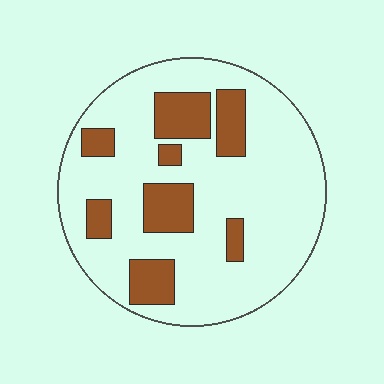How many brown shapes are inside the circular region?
8.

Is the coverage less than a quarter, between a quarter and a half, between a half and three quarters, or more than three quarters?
Less than a quarter.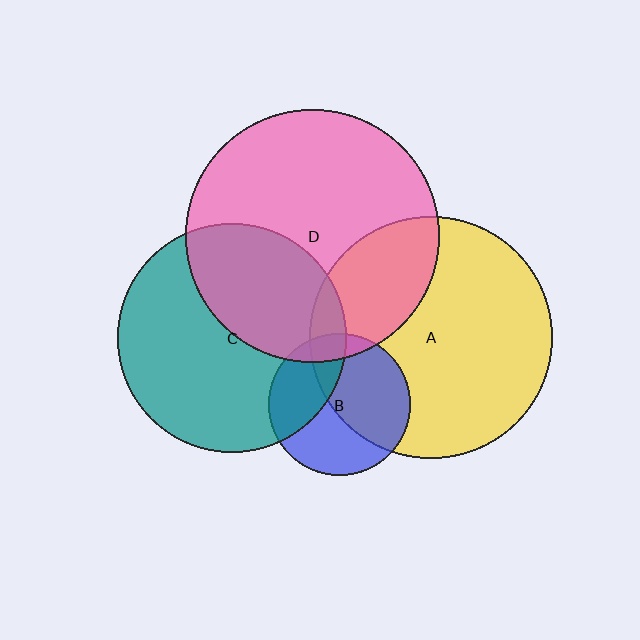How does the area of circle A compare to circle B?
Approximately 2.9 times.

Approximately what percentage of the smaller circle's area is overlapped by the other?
Approximately 5%.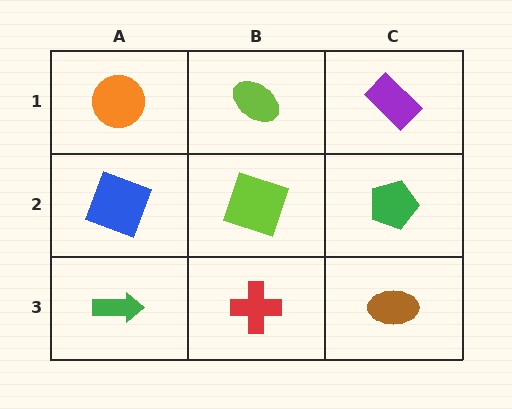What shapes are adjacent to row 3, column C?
A green pentagon (row 2, column C), a red cross (row 3, column B).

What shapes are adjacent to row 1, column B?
A lime square (row 2, column B), an orange circle (row 1, column A), a purple rectangle (row 1, column C).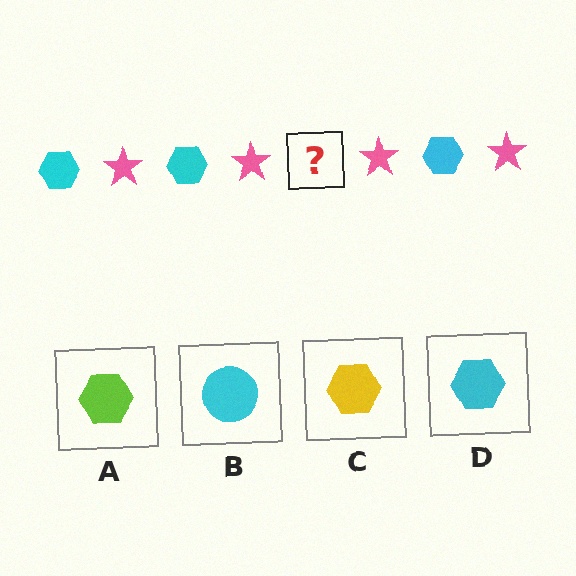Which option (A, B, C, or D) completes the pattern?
D.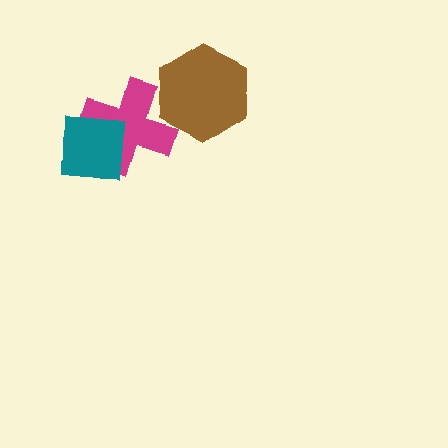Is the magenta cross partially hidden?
Yes, it is partially covered by another shape.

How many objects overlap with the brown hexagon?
1 object overlaps with the brown hexagon.